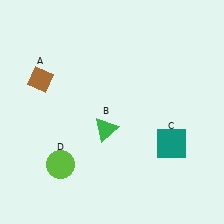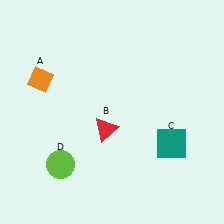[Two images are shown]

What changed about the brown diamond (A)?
In Image 1, A is brown. In Image 2, it changed to orange.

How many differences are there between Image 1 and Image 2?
There are 2 differences between the two images.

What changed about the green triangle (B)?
In Image 1, B is green. In Image 2, it changed to red.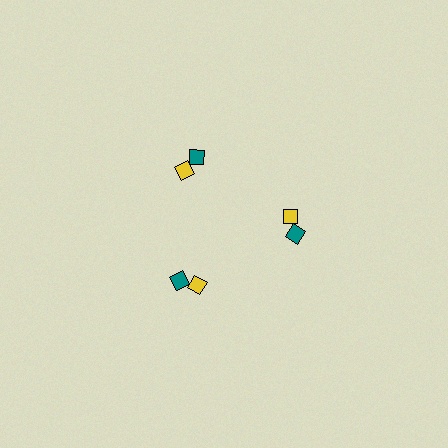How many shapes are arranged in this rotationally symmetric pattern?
There are 6 shapes, arranged in 3 groups of 2.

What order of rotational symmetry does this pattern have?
This pattern has 3-fold rotational symmetry.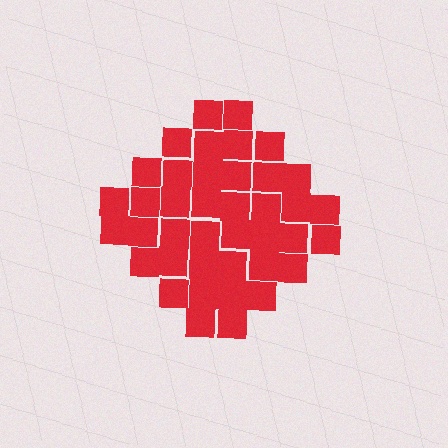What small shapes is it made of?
It is made of small squares.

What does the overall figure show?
The overall figure shows a diamond.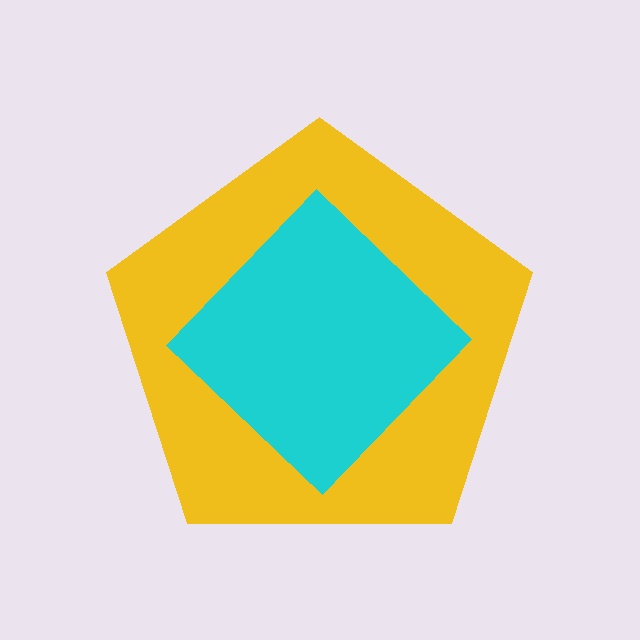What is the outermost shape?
The yellow pentagon.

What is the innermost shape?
The cyan diamond.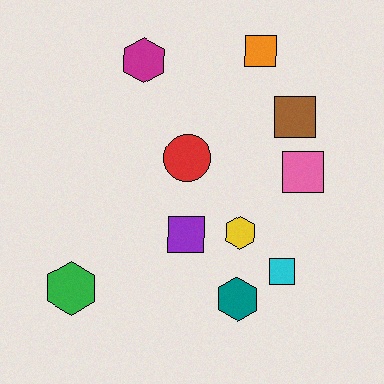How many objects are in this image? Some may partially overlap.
There are 10 objects.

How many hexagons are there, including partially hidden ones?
There are 4 hexagons.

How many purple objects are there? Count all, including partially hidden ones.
There is 1 purple object.